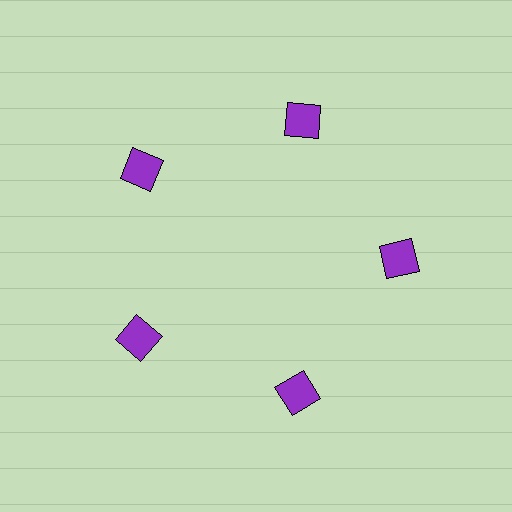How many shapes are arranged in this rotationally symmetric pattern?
There are 5 shapes, arranged in 5 groups of 1.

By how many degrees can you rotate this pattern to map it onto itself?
The pattern maps onto itself every 72 degrees of rotation.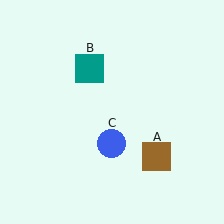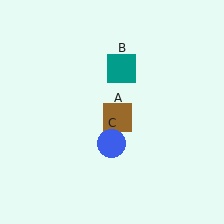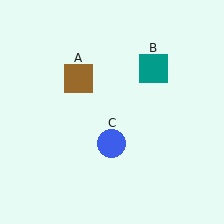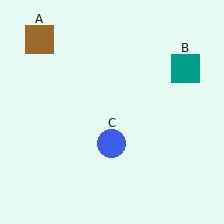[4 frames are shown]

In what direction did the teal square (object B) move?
The teal square (object B) moved right.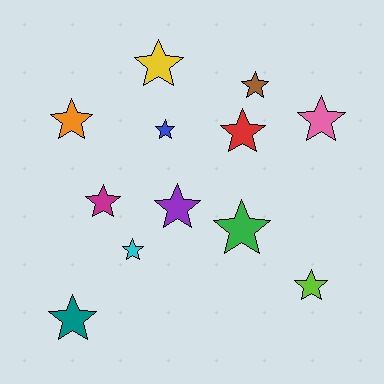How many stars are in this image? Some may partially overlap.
There are 12 stars.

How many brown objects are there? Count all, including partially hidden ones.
There is 1 brown object.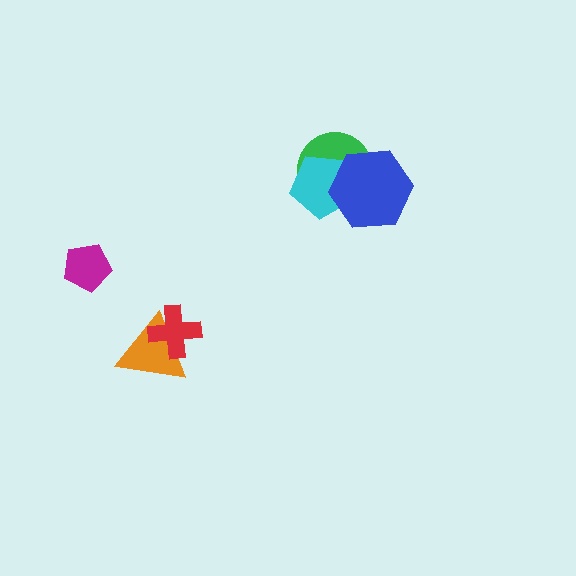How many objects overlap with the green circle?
2 objects overlap with the green circle.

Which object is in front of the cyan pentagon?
The blue hexagon is in front of the cyan pentagon.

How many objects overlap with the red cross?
1 object overlaps with the red cross.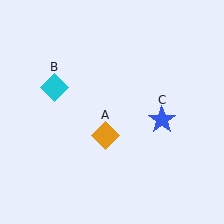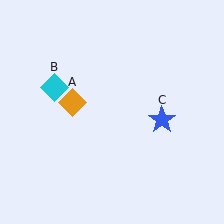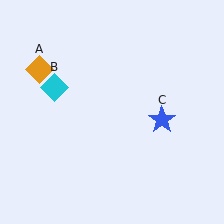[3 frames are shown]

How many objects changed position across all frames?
1 object changed position: orange diamond (object A).